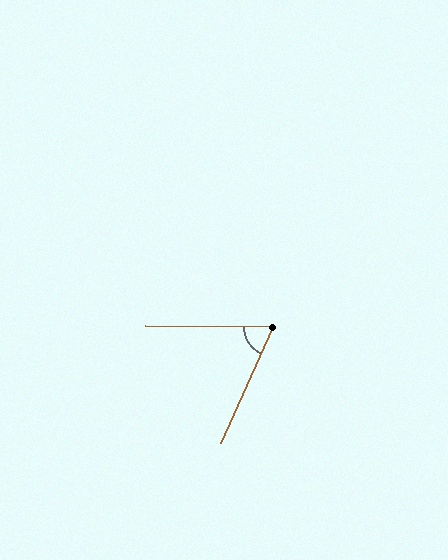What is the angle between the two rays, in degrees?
Approximately 66 degrees.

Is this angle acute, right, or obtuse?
It is acute.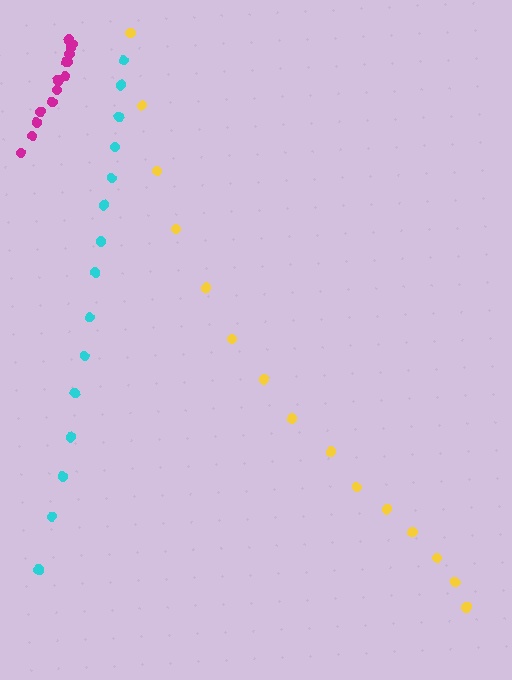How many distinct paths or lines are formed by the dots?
There are 3 distinct paths.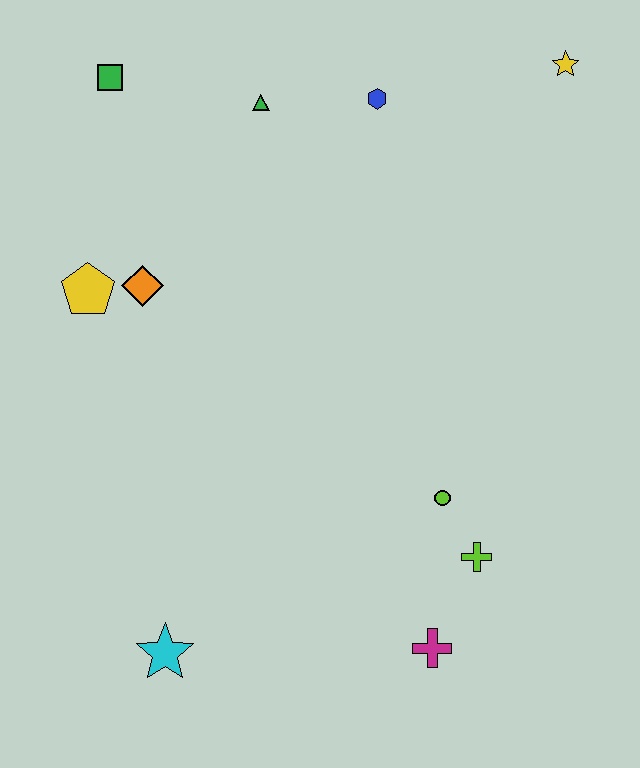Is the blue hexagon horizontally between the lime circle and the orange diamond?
Yes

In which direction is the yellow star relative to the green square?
The yellow star is to the right of the green square.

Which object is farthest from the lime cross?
The green square is farthest from the lime cross.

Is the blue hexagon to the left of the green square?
No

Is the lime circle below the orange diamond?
Yes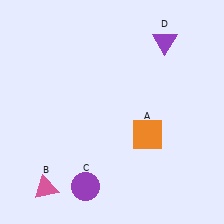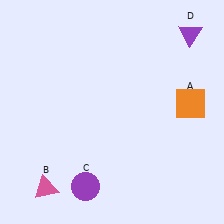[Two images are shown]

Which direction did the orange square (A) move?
The orange square (A) moved right.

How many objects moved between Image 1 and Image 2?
2 objects moved between the two images.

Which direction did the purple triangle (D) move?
The purple triangle (D) moved right.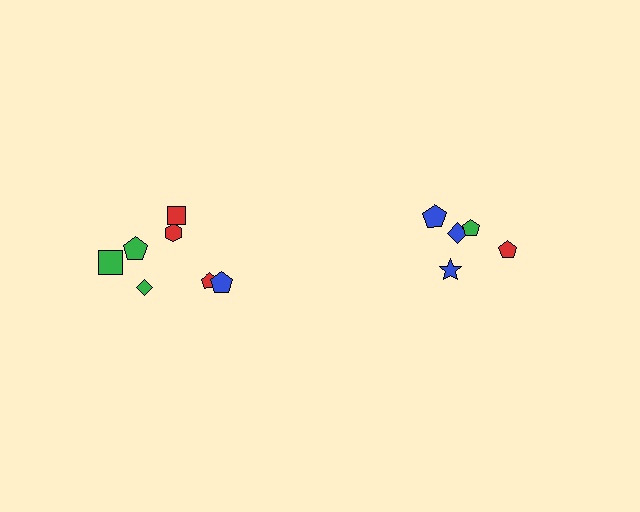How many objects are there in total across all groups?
There are 12 objects.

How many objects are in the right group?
There are 5 objects.